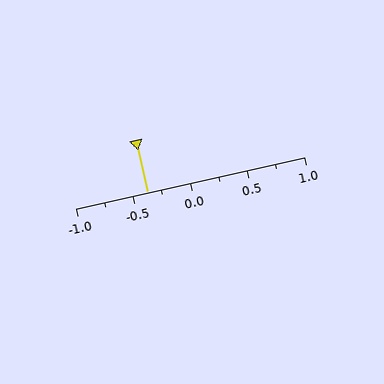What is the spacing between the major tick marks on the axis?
The major ticks are spaced 0.5 apart.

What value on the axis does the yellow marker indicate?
The marker indicates approximately -0.38.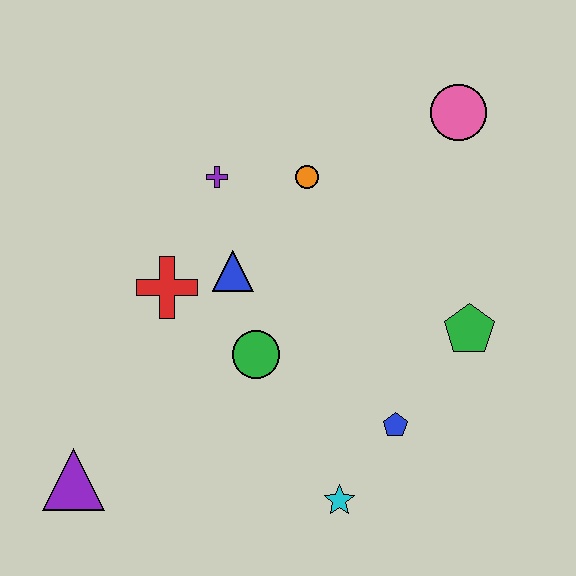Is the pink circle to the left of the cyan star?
No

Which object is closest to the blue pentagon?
The cyan star is closest to the blue pentagon.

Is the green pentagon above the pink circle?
No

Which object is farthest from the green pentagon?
The purple triangle is farthest from the green pentagon.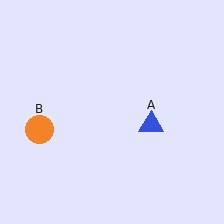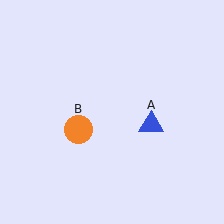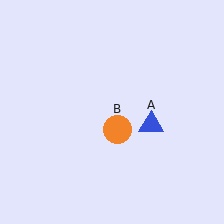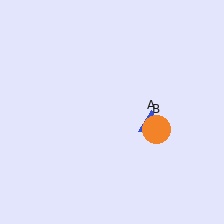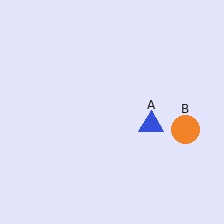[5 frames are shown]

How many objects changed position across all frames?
1 object changed position: orange circle (object B).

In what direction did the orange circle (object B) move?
The orange circle (object B) moved right.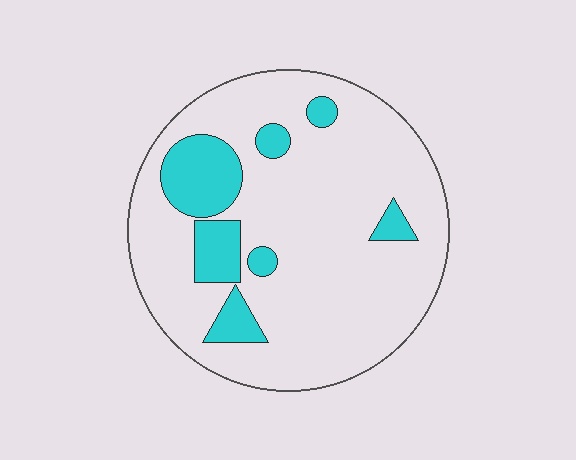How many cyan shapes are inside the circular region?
7.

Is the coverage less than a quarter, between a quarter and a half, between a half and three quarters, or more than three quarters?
Less than a quarter.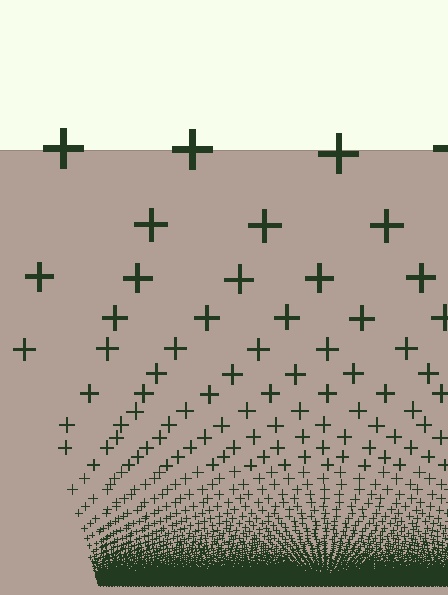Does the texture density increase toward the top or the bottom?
Density increases toward the bottom.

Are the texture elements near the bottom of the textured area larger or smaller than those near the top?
Smaller. The gradient is inverted — elements near the bottom are smaller and denser.